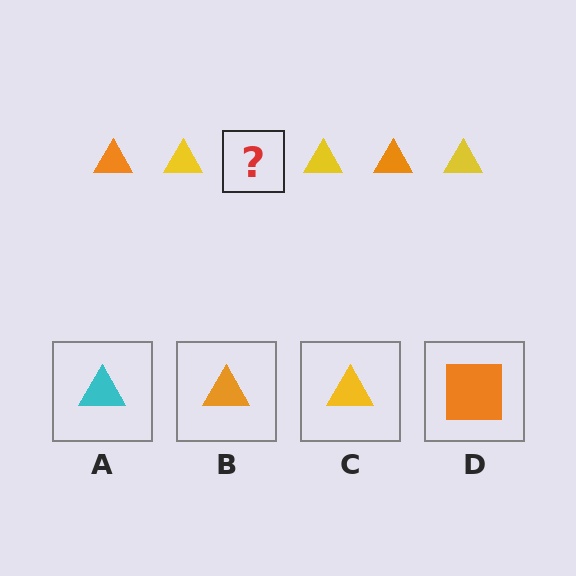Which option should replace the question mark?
Option B.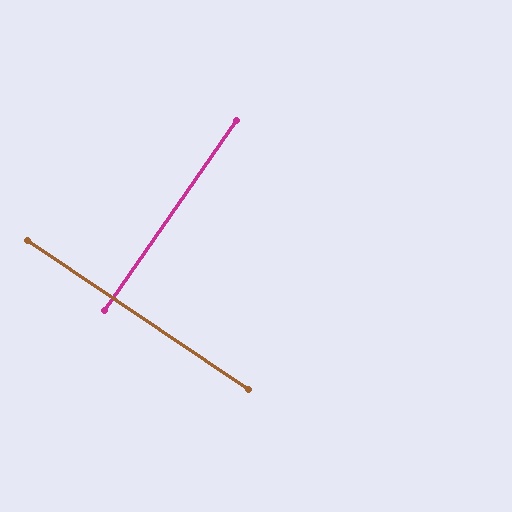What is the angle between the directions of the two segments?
Approximately 89 degrees.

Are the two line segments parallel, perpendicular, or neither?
Perpendicular — they meet at approximately 89°.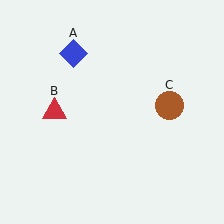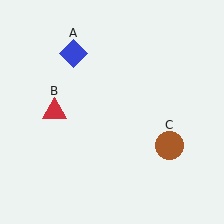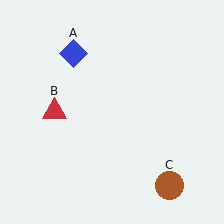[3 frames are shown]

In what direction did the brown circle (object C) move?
The brown circle (object C) moved down.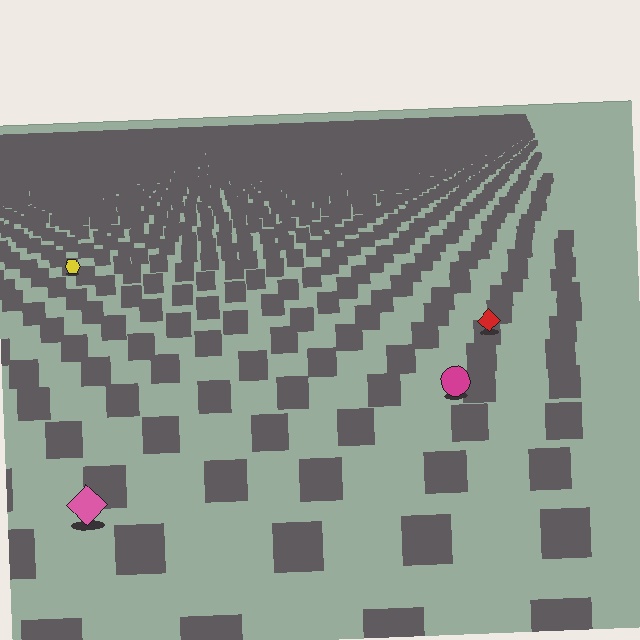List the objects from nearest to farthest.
From nearest to farthest: the pink diamond, the magenta circle, the red diamond, the yellow hexagon.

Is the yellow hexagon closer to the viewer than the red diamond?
No. The red diamond is closer — you can tell from the texture gradient: the ground texture is coarser near it.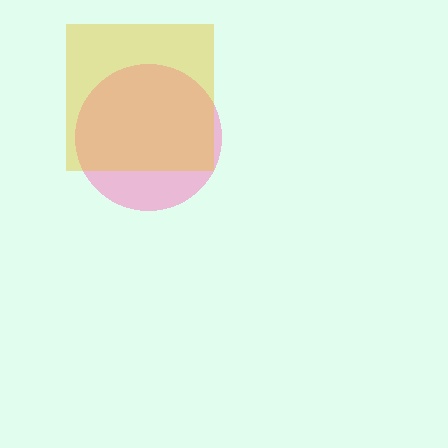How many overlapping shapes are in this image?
There are 2 overlapping shapes in the image.